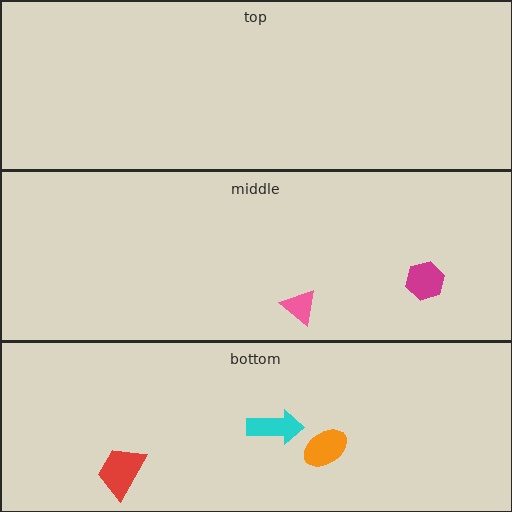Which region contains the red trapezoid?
The bottom region.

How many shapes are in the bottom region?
3.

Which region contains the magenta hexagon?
The middle region.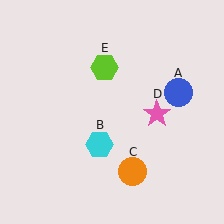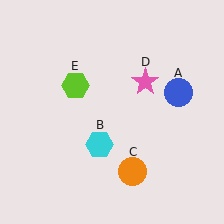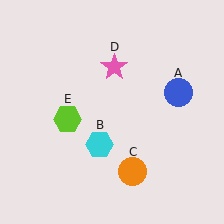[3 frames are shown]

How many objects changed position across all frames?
2 objects changed position: pink star (object D), lime hexagon (object E).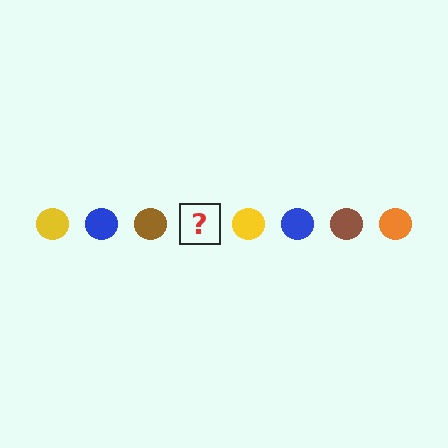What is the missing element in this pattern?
The missing element is an orange circle.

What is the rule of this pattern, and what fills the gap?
The rule is that the pattern cycles through yellow, blue, brown, orange circles. The gap should be filled with an orange circle.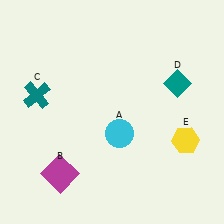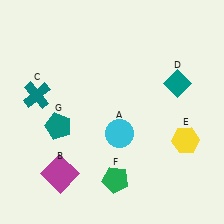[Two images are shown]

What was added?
A green pentagon (F), a teal pentagon (G) were added in Image 2.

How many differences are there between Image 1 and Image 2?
There are 2 differences between the two images.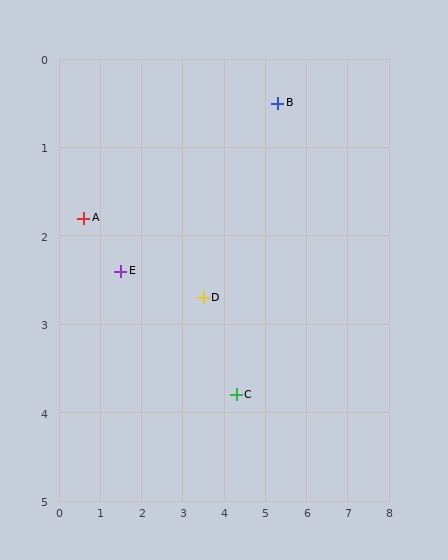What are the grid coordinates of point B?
Point B is at approximately (5.3, 0.5).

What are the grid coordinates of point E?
Point E is at approximately (1.5, 2.4).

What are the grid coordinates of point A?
Point A is at approximately (0.6, 1.8).